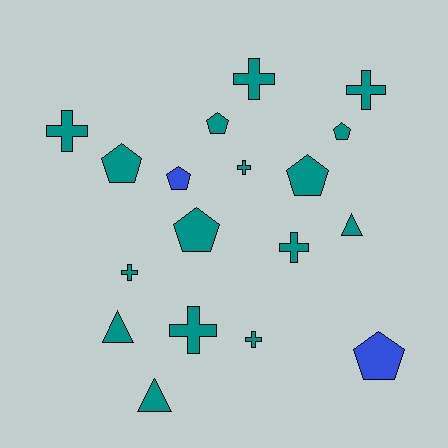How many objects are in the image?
There are 18 objects.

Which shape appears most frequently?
Cross, with 8 objects.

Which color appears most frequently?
Teal, with 16 objects.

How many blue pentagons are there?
There are 2 blue pentagons.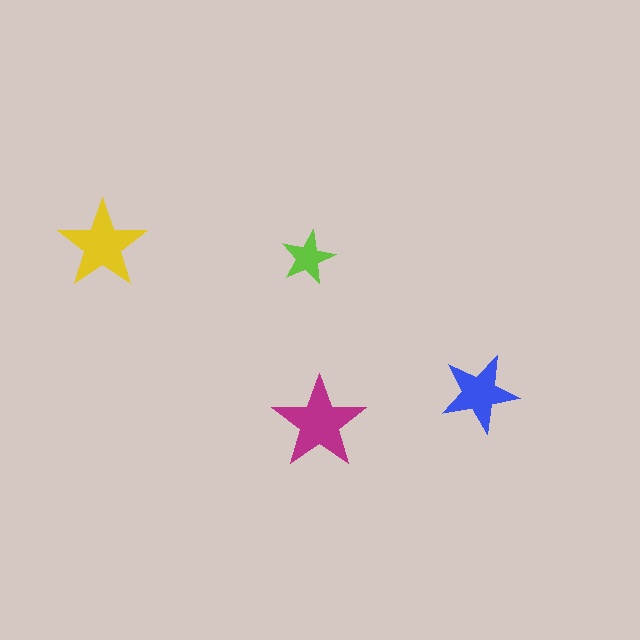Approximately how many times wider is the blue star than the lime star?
About 1.5 times wider.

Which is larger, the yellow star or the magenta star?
The magenta one.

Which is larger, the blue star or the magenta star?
The magenta one.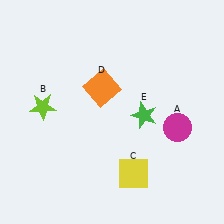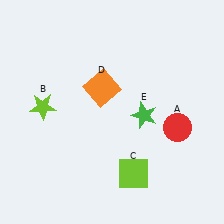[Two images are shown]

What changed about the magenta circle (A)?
In Image 1, A is magenta. In Image 2, it changed to red.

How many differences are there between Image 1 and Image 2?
There are 2 differences between the two images.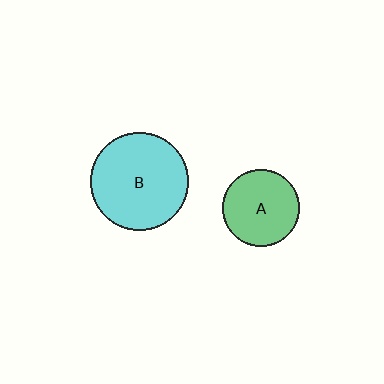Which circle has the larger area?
Circle B (cyan).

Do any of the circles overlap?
No, none of the circles overlap.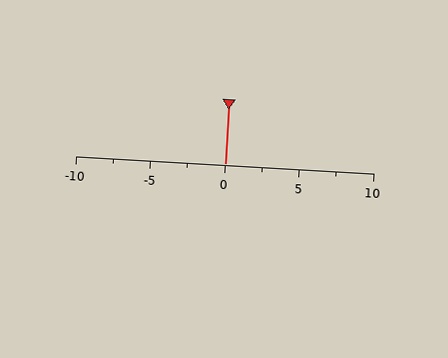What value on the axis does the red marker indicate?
The marker indicates approximately 0.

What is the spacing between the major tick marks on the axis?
The major ticks are spaced 5 apart.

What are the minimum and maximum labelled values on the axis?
The axis runs from -10 to 10.